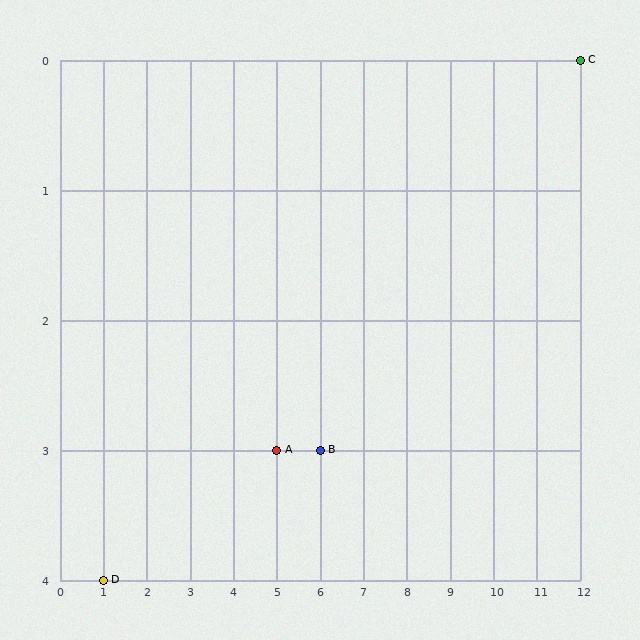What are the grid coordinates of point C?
Point C is at grid coordinates (12, 0).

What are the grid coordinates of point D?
Point D is at grid coordinates (1, 4).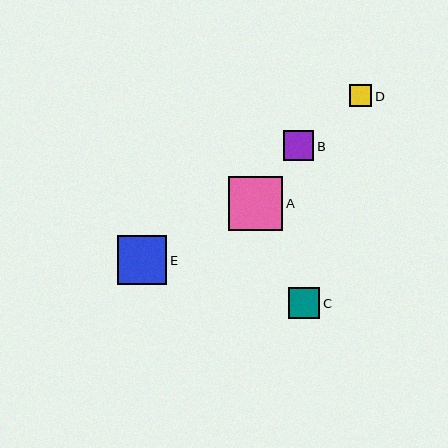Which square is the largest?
Square A is the largest with a size of approximately 54 pixels.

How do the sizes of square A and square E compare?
Square A and square E are approximately the same size.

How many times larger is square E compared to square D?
Square E is approximately 2.2 times the size of square D.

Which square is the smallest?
Square D is the smallest with a size of approximately 22 pixels.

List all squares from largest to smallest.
From largest to smallest: A, E, C, B, D.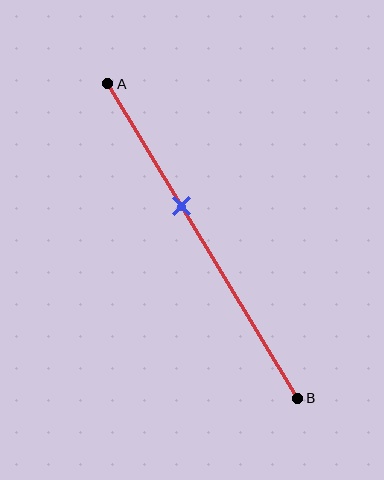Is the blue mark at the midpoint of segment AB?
No, the mark is at about 40% from A, not at the 50% midpoint.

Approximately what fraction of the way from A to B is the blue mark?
The blue mark is approximately 40% of the way from A to B.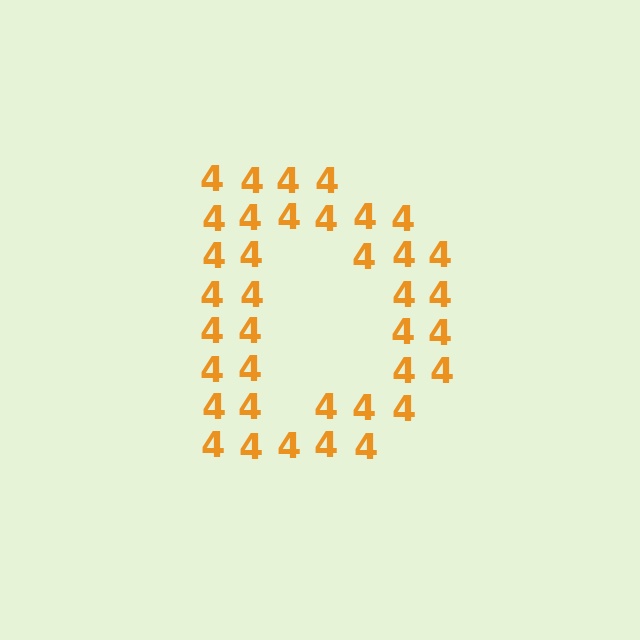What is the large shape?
The large shape is the letter D.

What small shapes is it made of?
It is made of small digit 4's.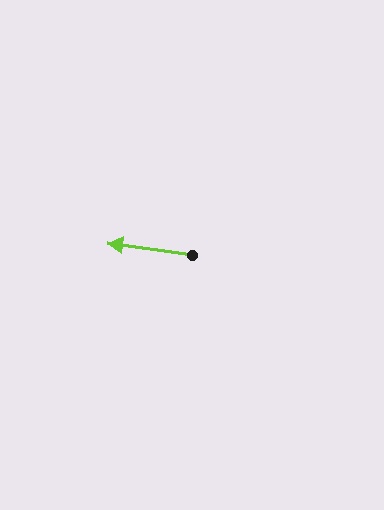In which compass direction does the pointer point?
West.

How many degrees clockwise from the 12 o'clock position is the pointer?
Approximately 278 degrees.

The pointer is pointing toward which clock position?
Roughly 9 o'clock.